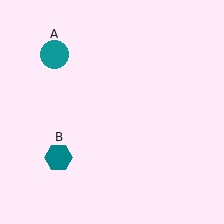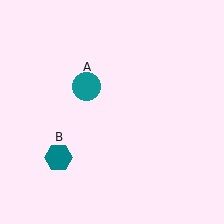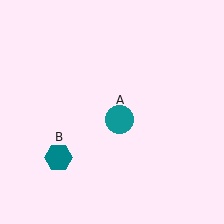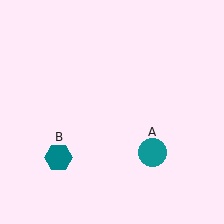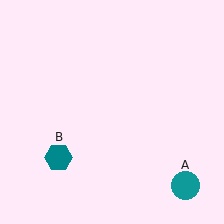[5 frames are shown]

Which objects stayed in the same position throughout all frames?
Teal hexagon (object B) remained stationary.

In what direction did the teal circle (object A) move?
The teal circle (object A) moved down and to the right.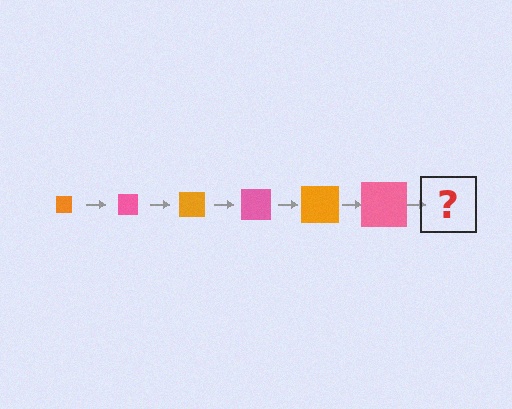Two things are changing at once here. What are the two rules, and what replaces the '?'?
The two rules are that the square grows larger each step and the color cycles through orange and pink. The '?' should be an orange square, larger than the previous one.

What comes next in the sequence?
The next element should be an orange square, larger than the previous one.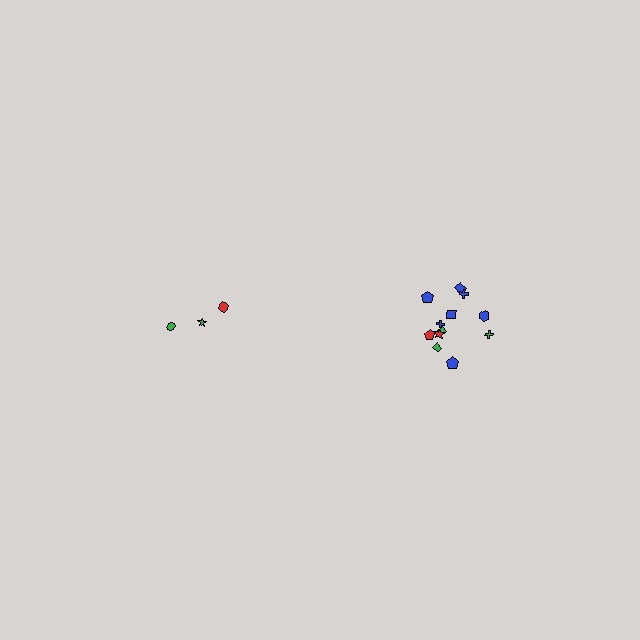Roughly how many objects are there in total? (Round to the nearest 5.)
Roughly 15 objects in total.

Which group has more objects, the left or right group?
The right group.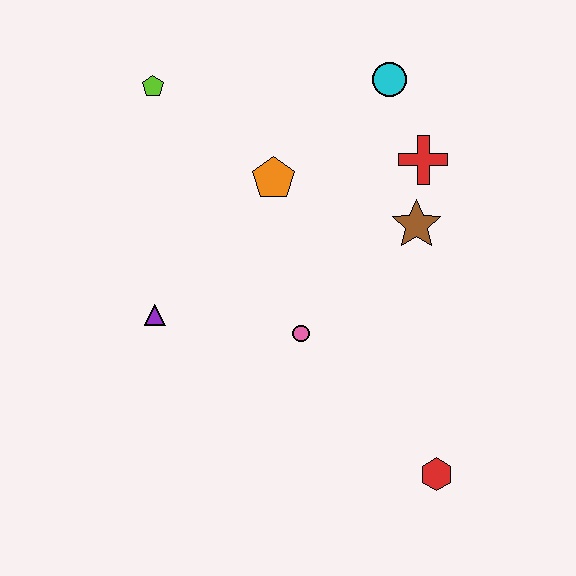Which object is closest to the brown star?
The red cross is closest to the brown star.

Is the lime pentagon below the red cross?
No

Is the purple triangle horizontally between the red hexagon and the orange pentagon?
No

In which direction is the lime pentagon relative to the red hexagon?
The lime pentagon is above the red hexagon.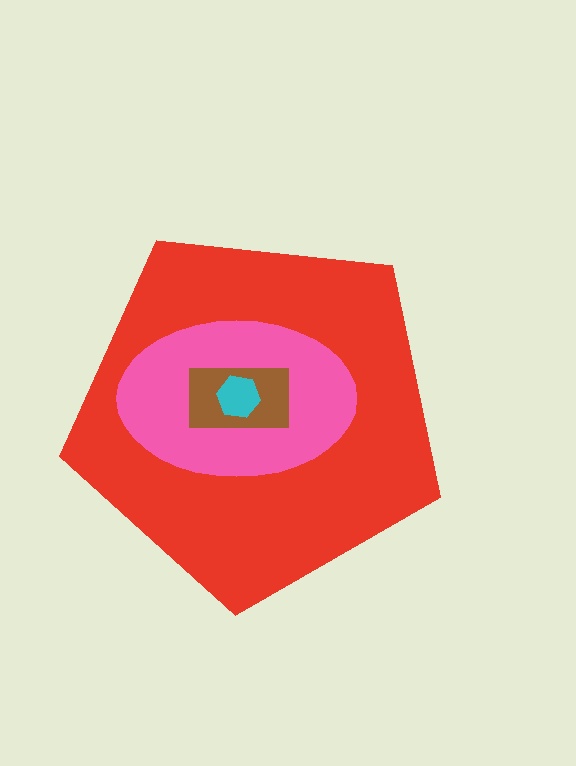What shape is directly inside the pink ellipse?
The brown rectangle.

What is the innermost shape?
The cyan hexagon.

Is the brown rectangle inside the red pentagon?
Yes.